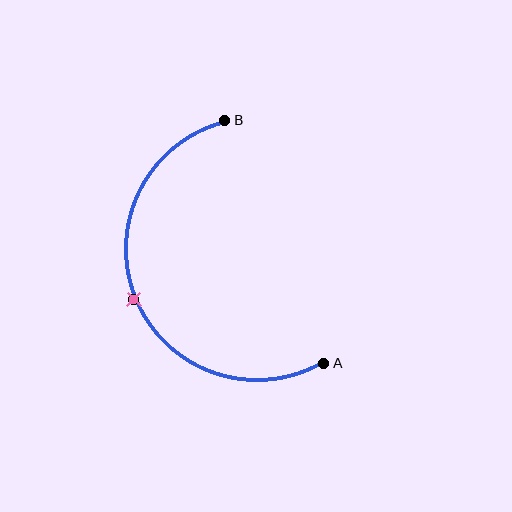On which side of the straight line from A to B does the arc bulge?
The arc bulges to the left of the straight line connecting A and B.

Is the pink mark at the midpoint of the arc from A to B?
Yes. The pink mark lies on the arc at equal arc-length from both A and B — it is the arc midpoint.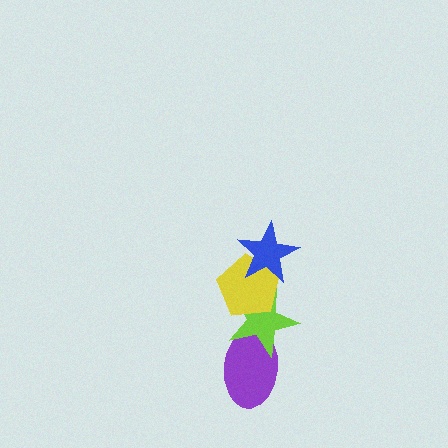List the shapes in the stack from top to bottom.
From top to bottom: the blue star, the yellow pentagon, the lime star, the purple ellipse.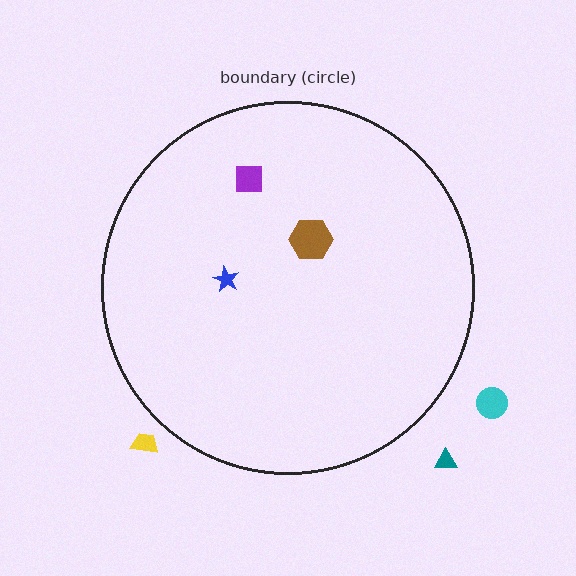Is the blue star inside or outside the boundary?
Inside.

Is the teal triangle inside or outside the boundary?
Outside.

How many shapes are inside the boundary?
3 inside, 3 outside.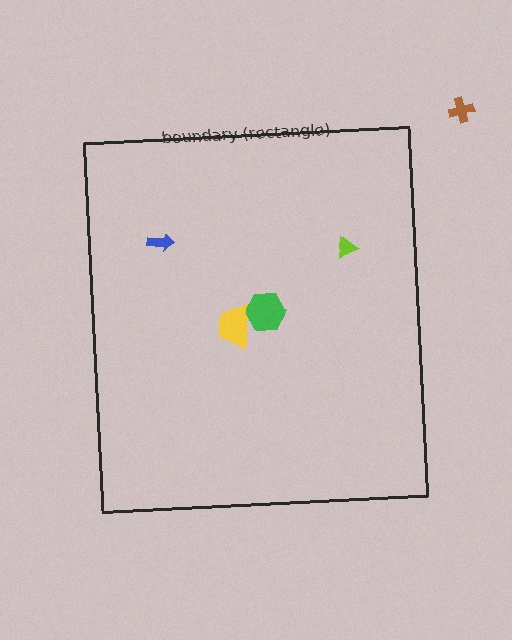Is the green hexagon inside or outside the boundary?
Inside.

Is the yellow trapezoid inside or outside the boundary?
Inside.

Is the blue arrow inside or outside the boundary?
Inside.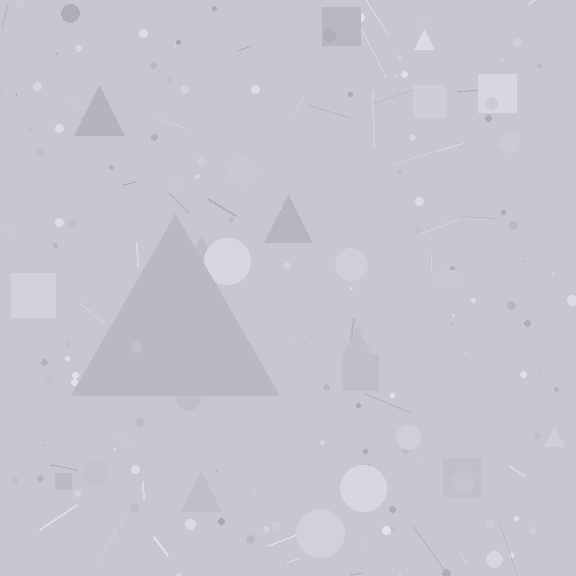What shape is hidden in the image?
A triangle is hidden in the image.